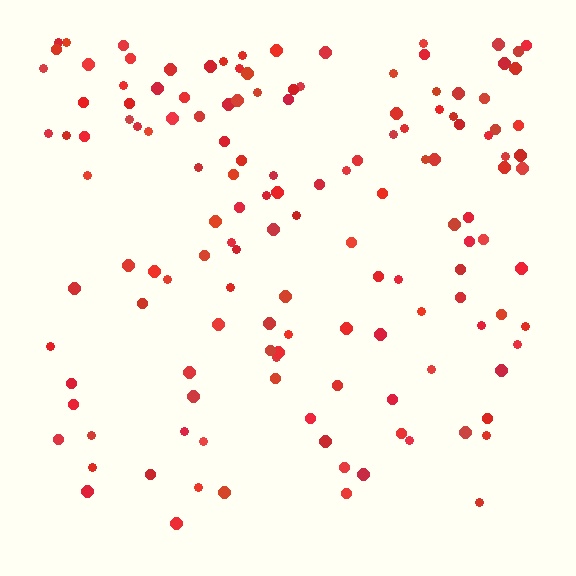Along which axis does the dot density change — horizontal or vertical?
Vertical.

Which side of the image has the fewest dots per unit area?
The bottom.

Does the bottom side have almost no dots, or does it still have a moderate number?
Still a moderate number, just noticeably fewer than the top.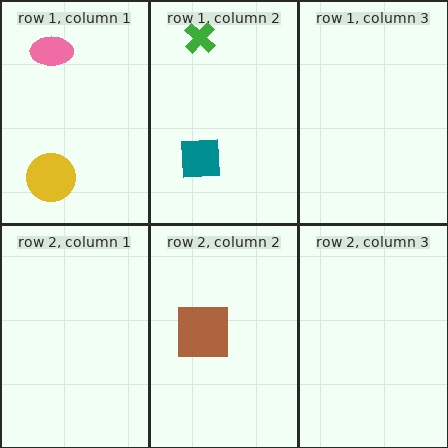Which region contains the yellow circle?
The row 1, column 1 region.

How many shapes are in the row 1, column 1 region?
2.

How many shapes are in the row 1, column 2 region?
2.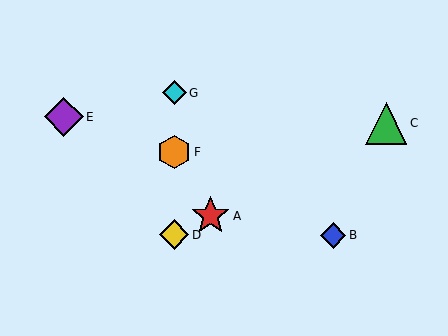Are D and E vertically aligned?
No, D is at x≈174 and E is at x≈64.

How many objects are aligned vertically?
3 objects (D, F, G) are aligned vertically.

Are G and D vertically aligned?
Yes, both are at x≈174.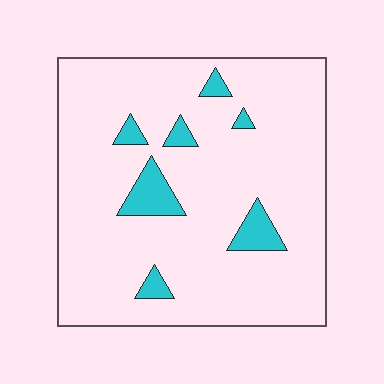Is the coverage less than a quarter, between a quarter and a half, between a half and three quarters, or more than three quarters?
Less than a quarter.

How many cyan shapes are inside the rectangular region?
7.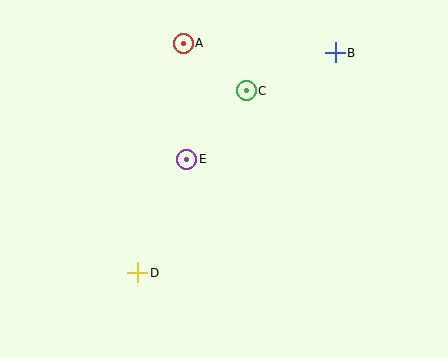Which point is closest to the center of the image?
Point E at (187, 159) is closest to the center.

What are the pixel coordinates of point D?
Point D is at (138, 273).